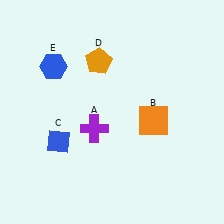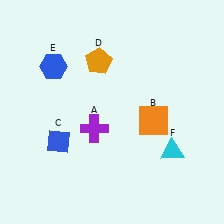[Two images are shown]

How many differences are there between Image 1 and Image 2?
There is 1 difference between the two images.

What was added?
A cyan triangle (F) was added in Image 2.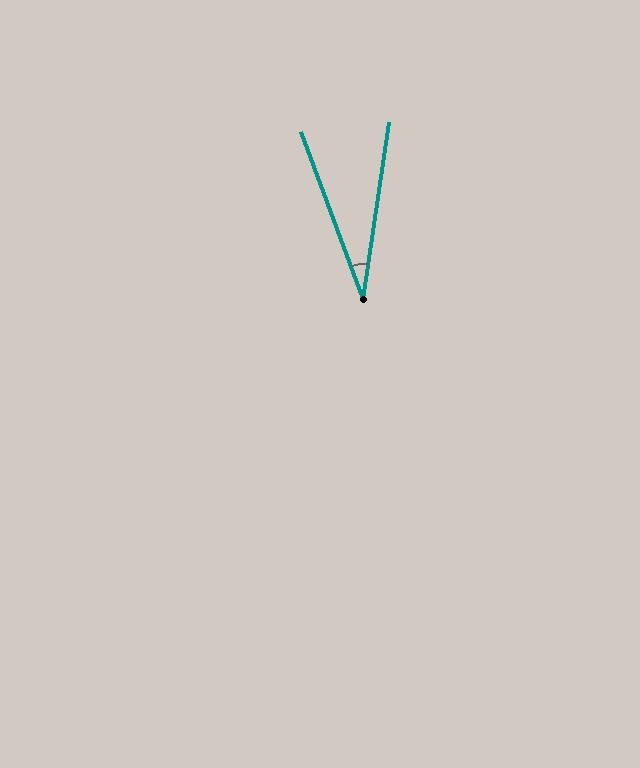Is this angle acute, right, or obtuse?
It is acute.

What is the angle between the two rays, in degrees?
Approximately 29 degrees.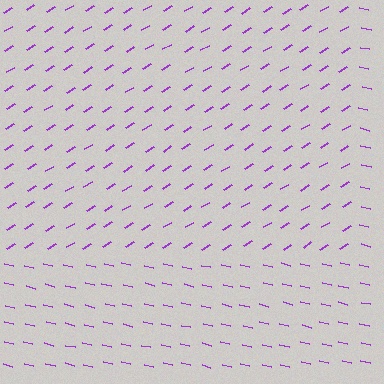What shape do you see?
I see a rectangle.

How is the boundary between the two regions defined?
The boundary is defined purely by a change in line orientation (approximately 45 degrees difference). All lines are the same color and thickness.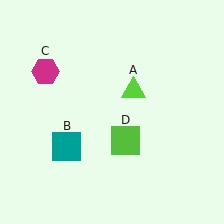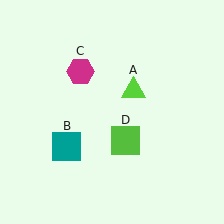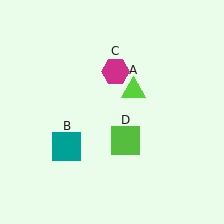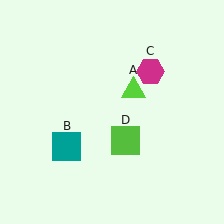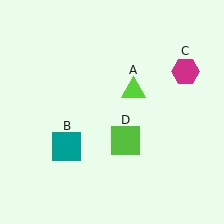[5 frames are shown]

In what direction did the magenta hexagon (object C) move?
The magenta hexagon (object C) moved right.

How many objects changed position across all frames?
1 object changed position: magenta hexagon (object C).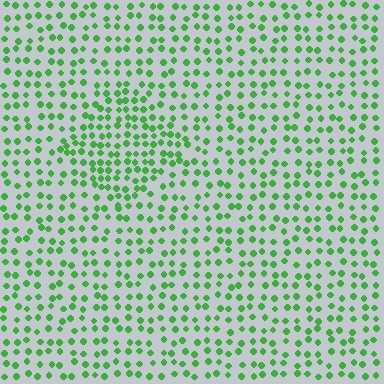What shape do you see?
I see a diamond.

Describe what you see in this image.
The image contains small green elements arranged at two different densities. A diamond-shaped region is visible where the elements are more densely packed than the surrounding area.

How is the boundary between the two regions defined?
The boundary is defined by a change in element density (approximately 1.6x ratio). All elements are the same color, size, and shape.